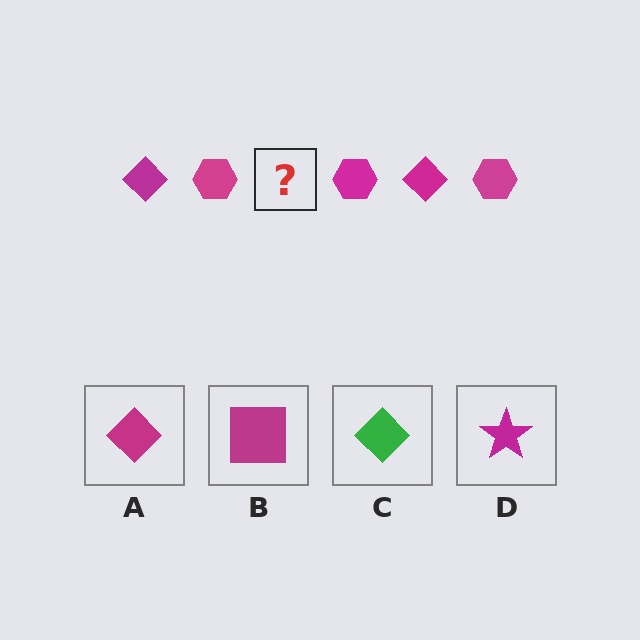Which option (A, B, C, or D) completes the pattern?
A.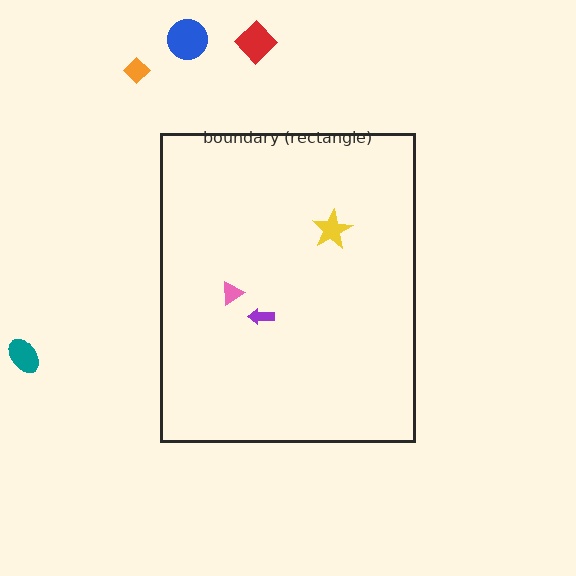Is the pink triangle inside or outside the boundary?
Inside.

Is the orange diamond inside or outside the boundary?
Outside.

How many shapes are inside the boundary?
3 inside, 4 outside.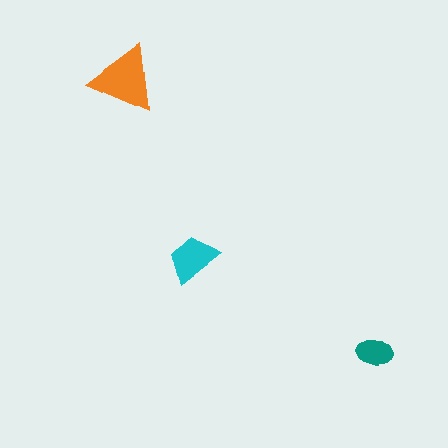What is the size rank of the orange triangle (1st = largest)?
1st.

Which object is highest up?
The orange triangle is topmost.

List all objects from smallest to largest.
The teal ellipse, the cyan trapezoid, the orange triangle.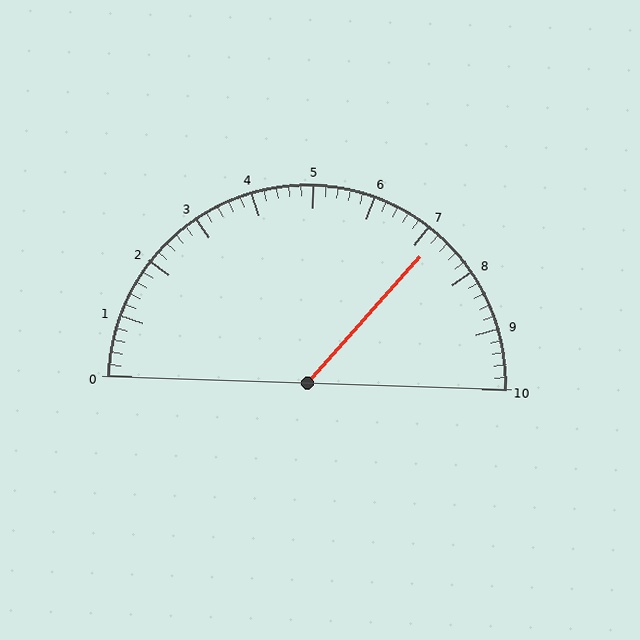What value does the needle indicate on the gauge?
The needle indicates approximately 7.2.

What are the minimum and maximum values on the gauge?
The gauge ranges from 0 to 10.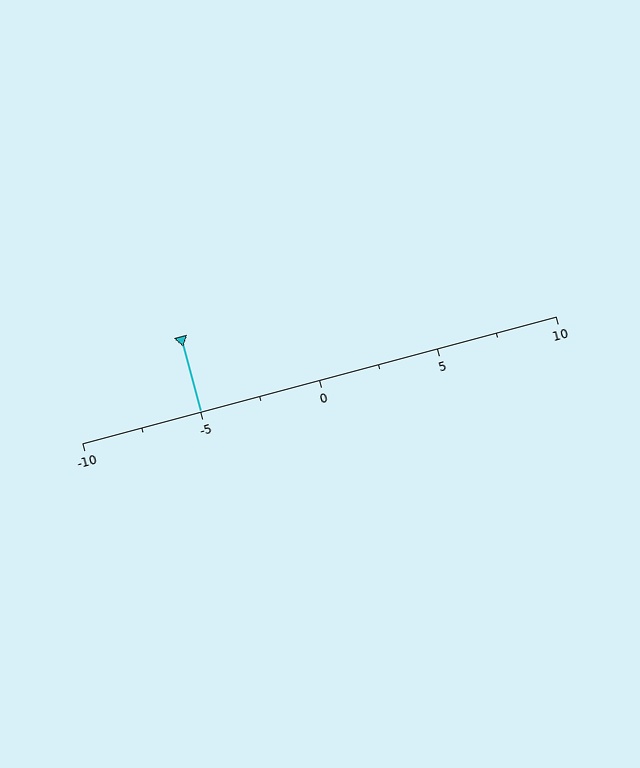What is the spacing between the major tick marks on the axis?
The major ticks are spaced 5 apart.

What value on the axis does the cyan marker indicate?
The marker indicates approximately -5.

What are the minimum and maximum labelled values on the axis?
The axis runs from -10 to 10.